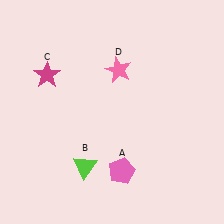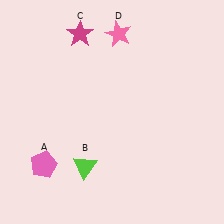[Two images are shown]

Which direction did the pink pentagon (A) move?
The pink pentagon (A) moved left.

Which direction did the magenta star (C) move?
The magenta star (C) moved up.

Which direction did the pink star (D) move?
The pink star (D) moved up.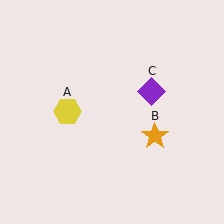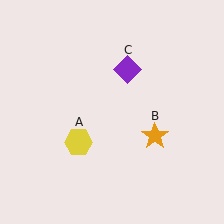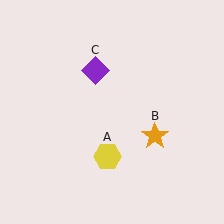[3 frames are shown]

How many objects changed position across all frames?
2 objects changed position: yellow hexagon (object A), purple diamond (object C).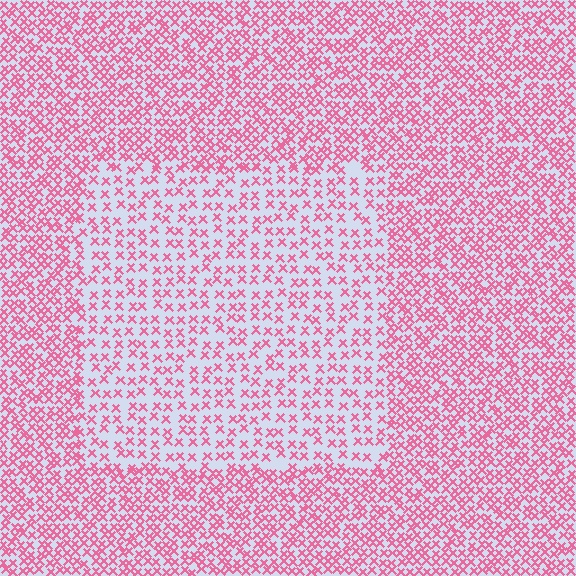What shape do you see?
I see a rectangle.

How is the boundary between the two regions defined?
The boundary is defined by a change in element density (approximately 1.9x ratio). All elements are the same color, size, and shape.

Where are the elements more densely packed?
The elements are more densely packed outside the rectangle boundary.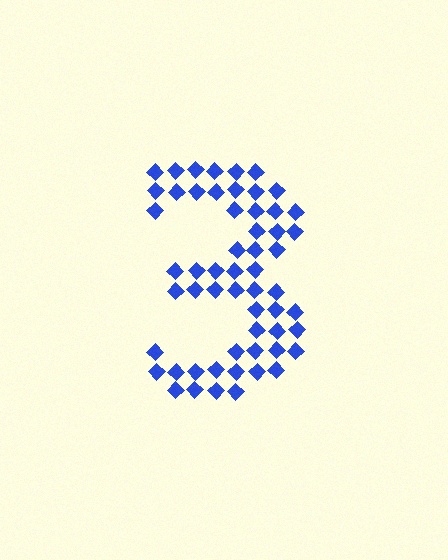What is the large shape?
The large shape is the digit 3.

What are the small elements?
The small elements are diamonds.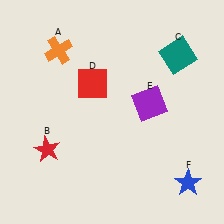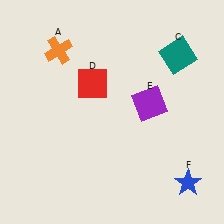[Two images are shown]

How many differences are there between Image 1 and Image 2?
There is 1 difference between the two images.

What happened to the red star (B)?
The red star (B) was removed in Image 2. It was in the bottom-left area of Image 1.